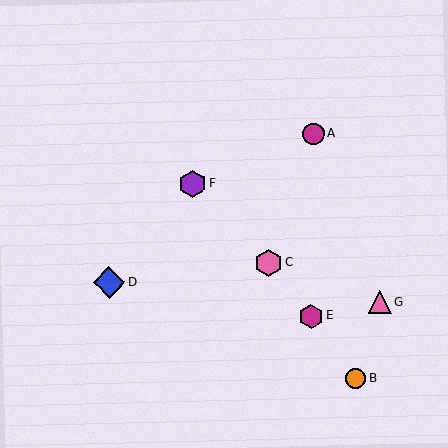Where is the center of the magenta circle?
The center of the magenta circle is at (313, 134).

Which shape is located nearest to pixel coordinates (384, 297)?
The pink triangle (labeled G) at (380, 302) is nearest to that location.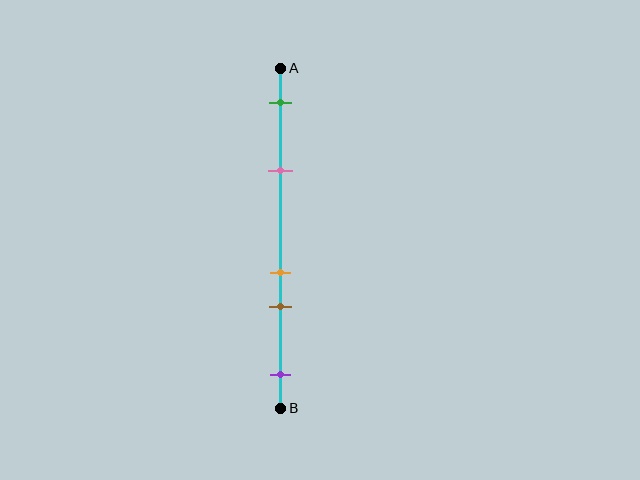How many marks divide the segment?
There are 5 marks dividing the segment.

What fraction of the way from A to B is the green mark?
The green mark is approximately 10% (0.1) of the way from A to B.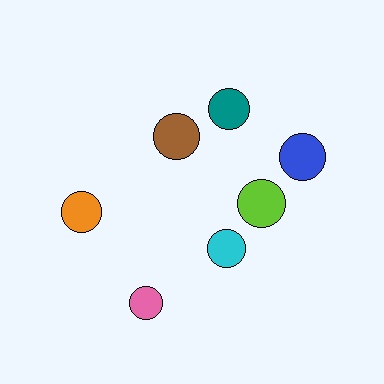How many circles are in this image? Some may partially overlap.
There are 7 circles.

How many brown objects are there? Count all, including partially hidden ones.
There is 1 brown object.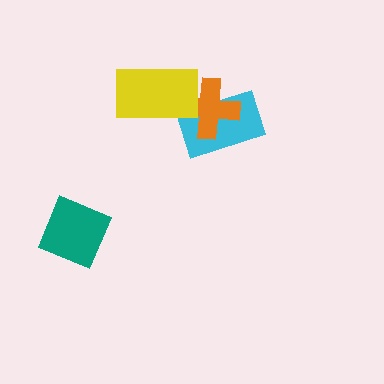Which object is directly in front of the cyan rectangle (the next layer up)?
The orange cross is directly in front of the cyan rectangle.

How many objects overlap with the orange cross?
2 objects overlap with the orange cross.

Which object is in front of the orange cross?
The yellow rectangle is in front of the orange cross.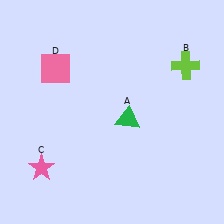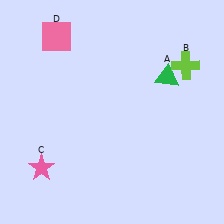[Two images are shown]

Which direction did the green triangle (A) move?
The green triangle (A) moved up.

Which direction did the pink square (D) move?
The pink square (D) moved up.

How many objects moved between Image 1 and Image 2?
2 objects moved between the two images.